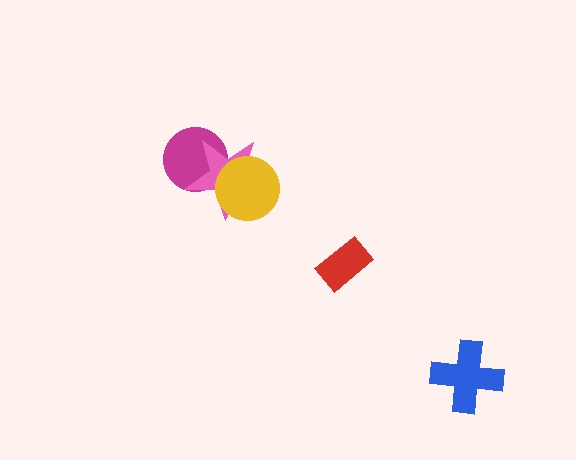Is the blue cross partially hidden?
No, no other shape covers it.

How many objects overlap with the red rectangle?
0 objects overlap with the red rectangle.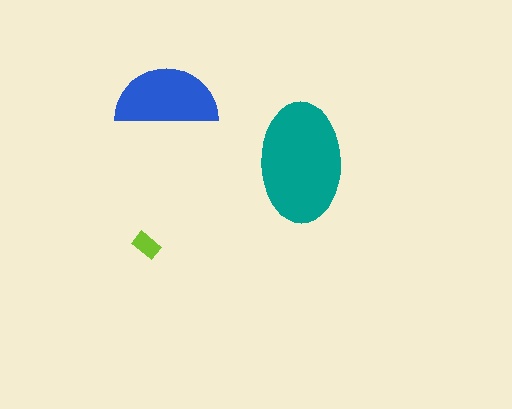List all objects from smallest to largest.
The lime rectangle, the blue semicircle, the teal ellipse.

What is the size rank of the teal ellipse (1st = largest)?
1st.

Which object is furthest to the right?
The teal ellipse is rightmost.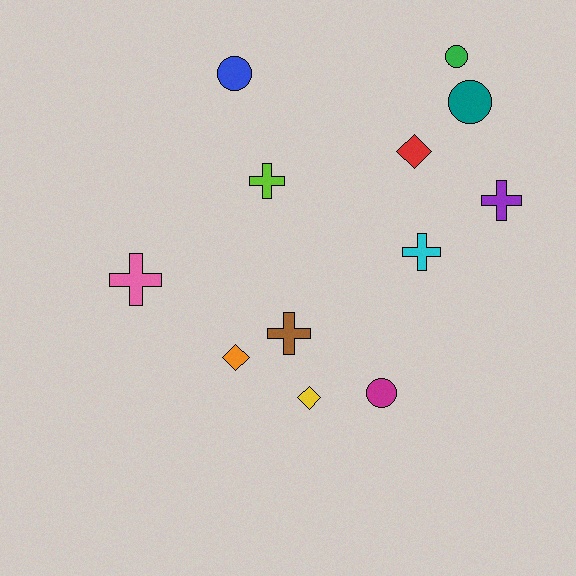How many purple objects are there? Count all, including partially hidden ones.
There is 1 purple object.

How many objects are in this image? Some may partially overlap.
There are 12 objects.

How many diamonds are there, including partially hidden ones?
There are 3 diamonds.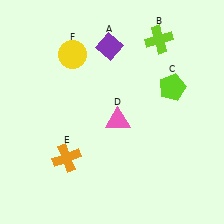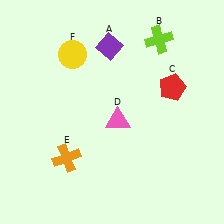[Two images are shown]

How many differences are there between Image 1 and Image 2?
There is 1 difference between the two images.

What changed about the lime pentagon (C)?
In Image 1, C is lime. In Image 2, it changed to red.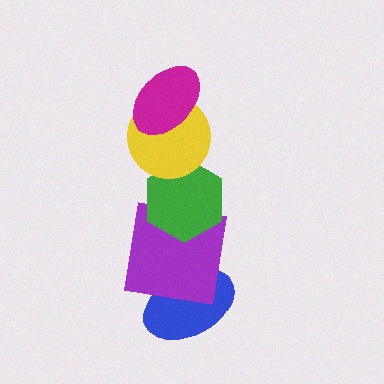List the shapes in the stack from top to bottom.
From top to bottom: the magenta ellipse, the yellow circle, the green hexagon, the purple square, the blue ellipse.